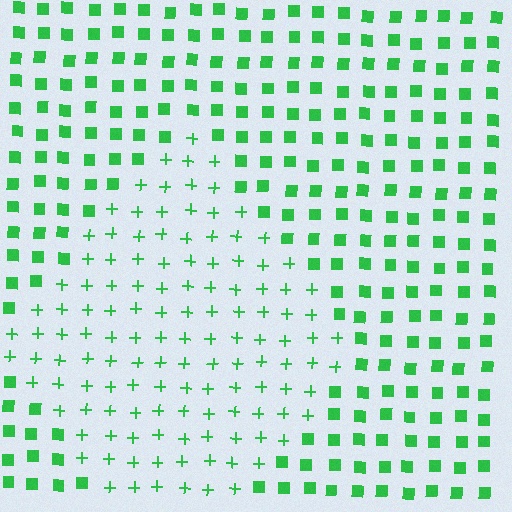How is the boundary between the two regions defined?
The boundary is defined by a change in element shape: plus signs inside vs. squares outside. All elements share the same color and spacing.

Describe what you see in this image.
The image is filled with small green elements arranged in a uniform grid. A diamond-shaped region contains plus signs, while the surrounding area contains squares. The boundary is defined purely by the change in element shape.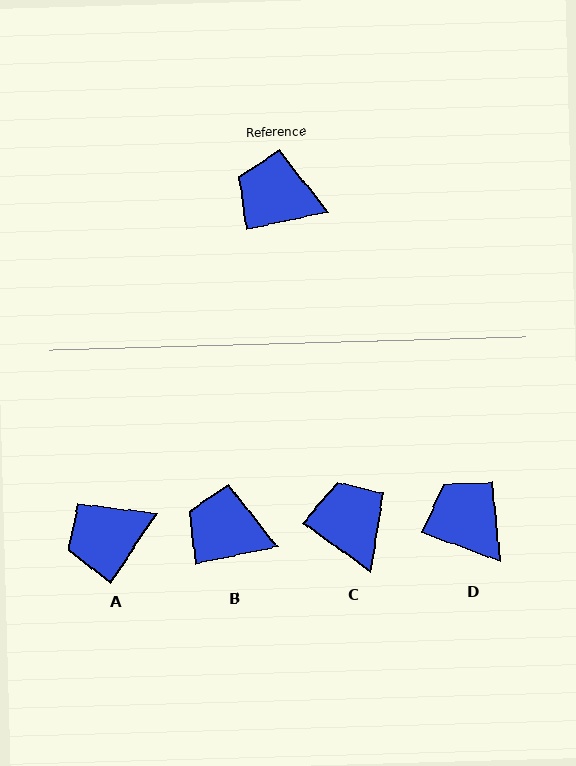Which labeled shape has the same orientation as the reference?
B.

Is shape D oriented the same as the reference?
No, it is off by about 32 degrees.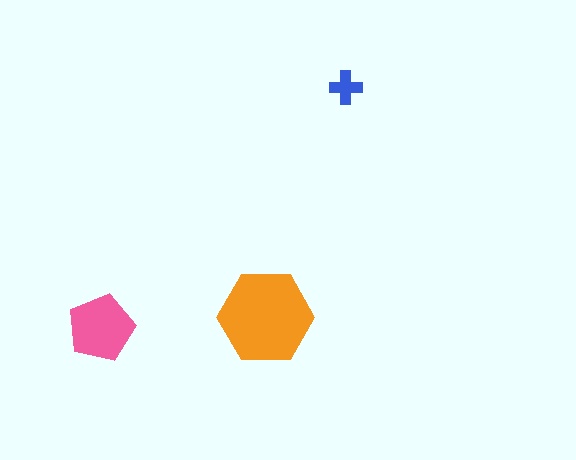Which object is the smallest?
The blue cross.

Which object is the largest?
The orange hexagon.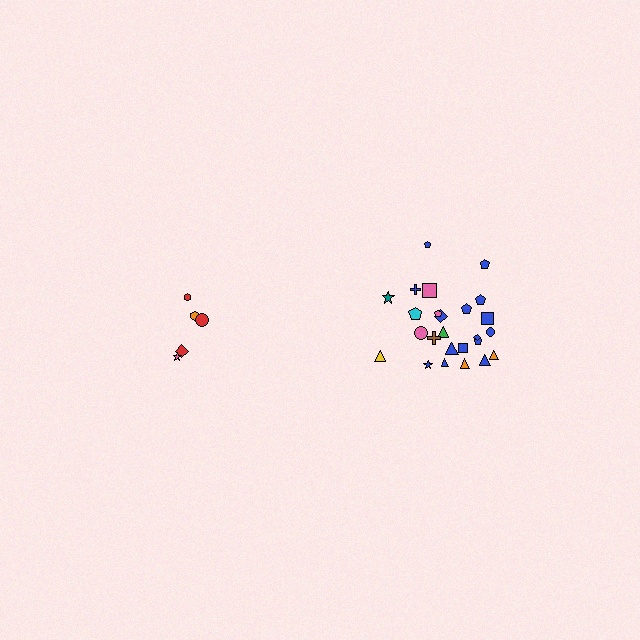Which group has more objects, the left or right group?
The right group.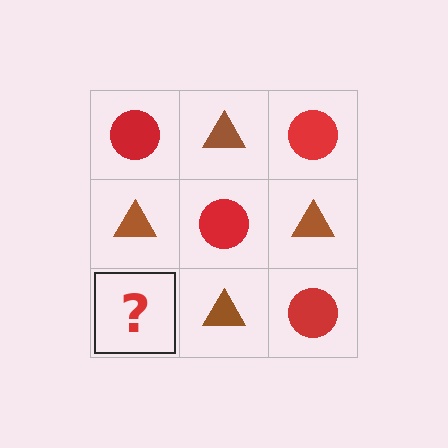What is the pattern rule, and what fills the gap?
The rule is that it alternates red circle and brown triangle in a checkerboard pattern. The gap should be filled with a red circle.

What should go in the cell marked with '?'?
The missing cell should contain a red circle.